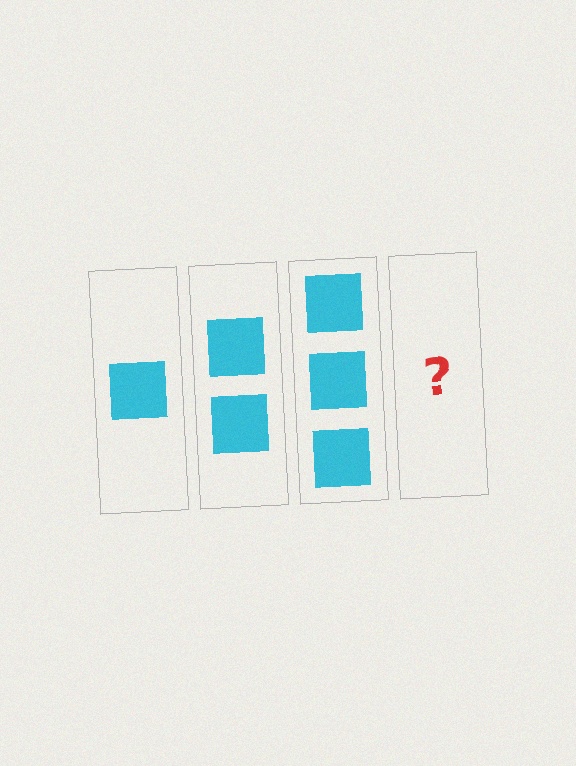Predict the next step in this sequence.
The next step is 4 squares.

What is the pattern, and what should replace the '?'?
The pattern is that each step adds one more square. The '?' should be 4 squares.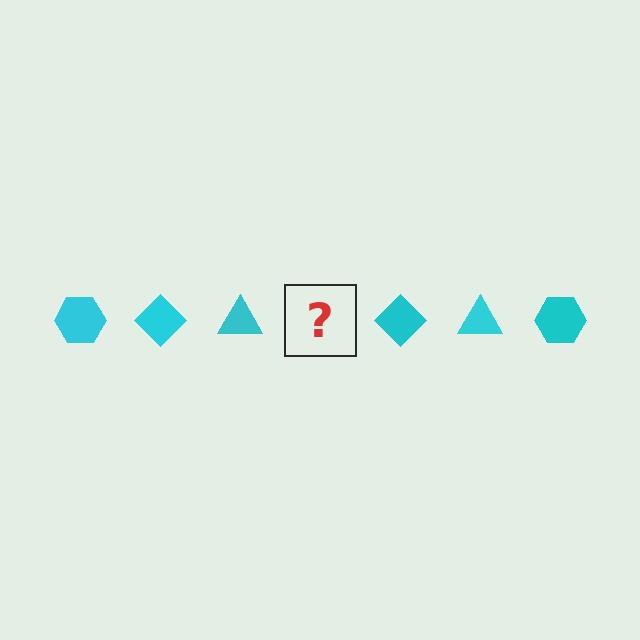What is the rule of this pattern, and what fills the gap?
The rule is that the pattern cycles through hexagon, diamond, triangle shapes in cyan. The gap should be filled with a cyan hexagon.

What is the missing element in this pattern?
The missing element is a cyan hexagon.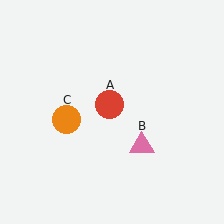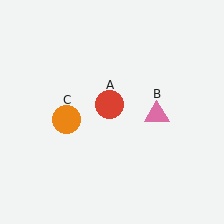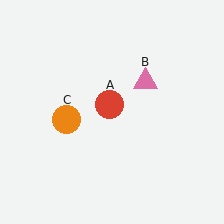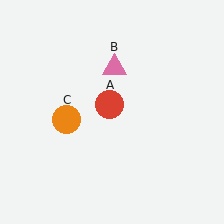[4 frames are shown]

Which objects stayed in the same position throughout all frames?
Red circle (object A) and orange circle (object C) remained stationary.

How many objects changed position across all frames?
1 object changed position: pink triangle (object B).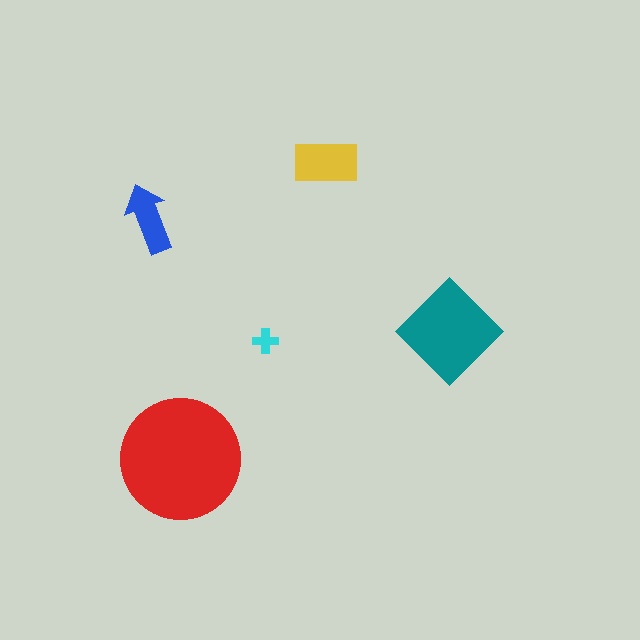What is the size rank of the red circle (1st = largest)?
1st.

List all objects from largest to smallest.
The red circle, the teal diamond, the yellow rectangle, the blue arrow, the cyan cross.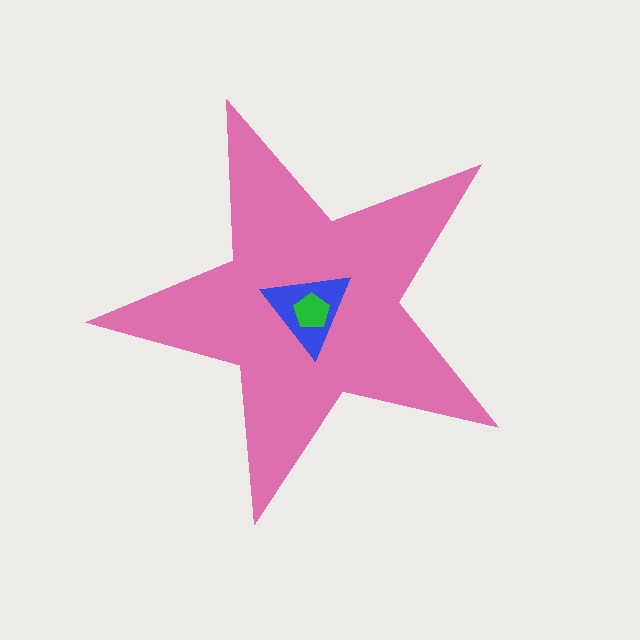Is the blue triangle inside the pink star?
Yes.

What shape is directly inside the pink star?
The blue triangle.